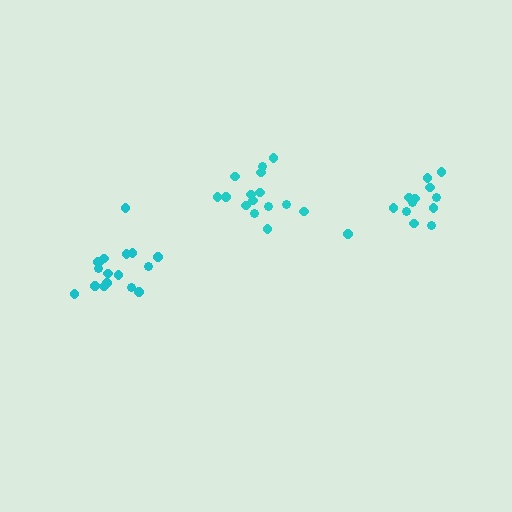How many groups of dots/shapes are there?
There are 3 groups.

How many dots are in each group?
Group 1: 17 dots, Group 2: 15 dots, Group 3: 13 dots (45 total).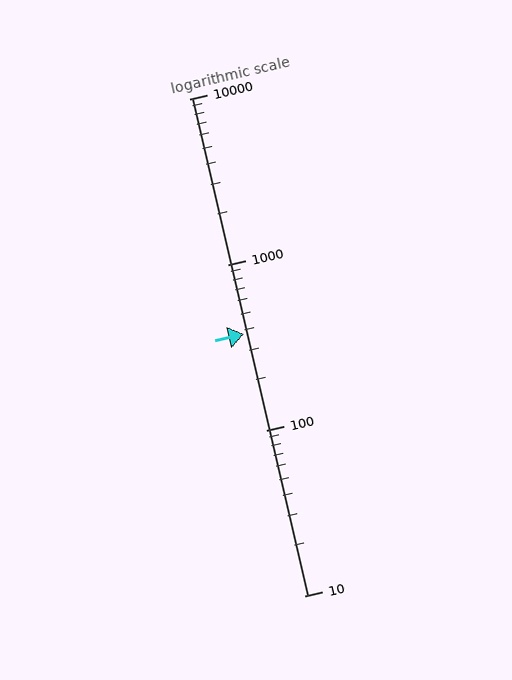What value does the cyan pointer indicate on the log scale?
The pointer indicates approximately 380.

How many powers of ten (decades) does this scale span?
The scale spans 3 decades, from 10 to 10000.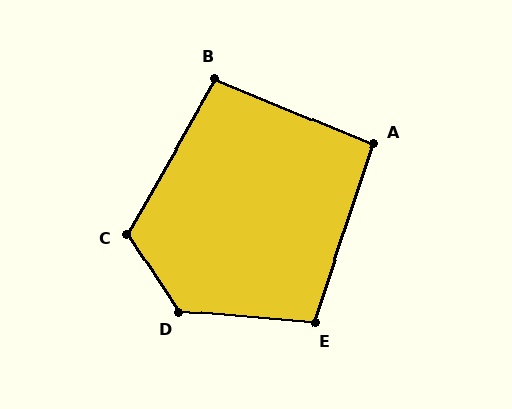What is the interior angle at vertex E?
Approximately 103 degrees (obtuse).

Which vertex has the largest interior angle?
D, at approximately 128 degrees.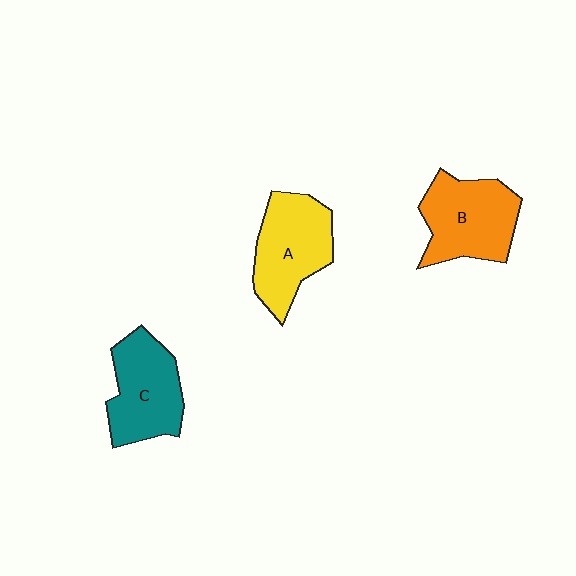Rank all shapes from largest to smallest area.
From largest to smallest: B (orange), A (yellow), C (teal).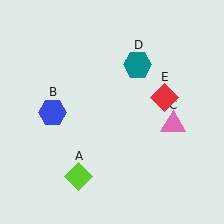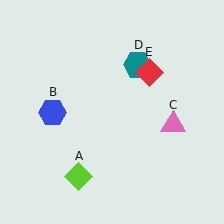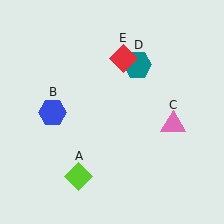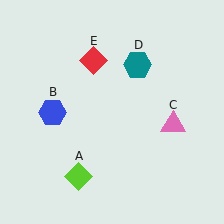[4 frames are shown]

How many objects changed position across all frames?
1 object changed position: red diamond (object E).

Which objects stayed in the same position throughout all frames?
Lime diamond (object A) and blue hexagon (object B) and pink triangle (object C) and teal hexagon (object D) remained stationary.